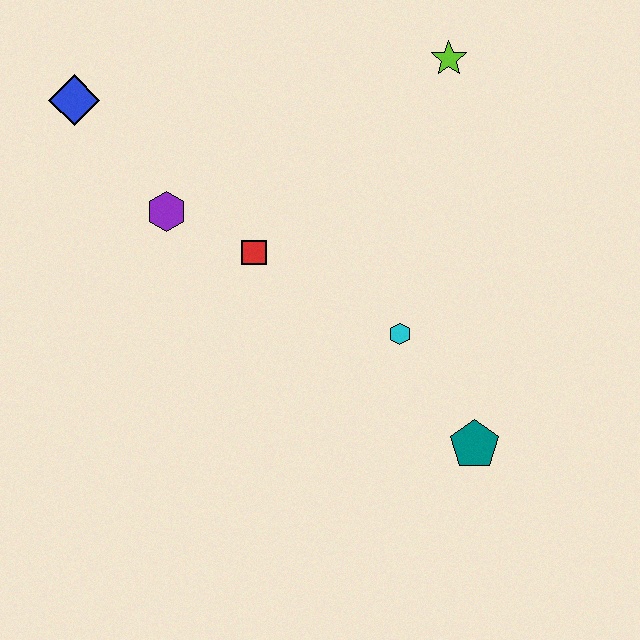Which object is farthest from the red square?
The teal pentagon is farthest from the red square.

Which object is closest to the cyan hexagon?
The teal pentagon is closest to the cyan hexagon.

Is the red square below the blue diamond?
Yes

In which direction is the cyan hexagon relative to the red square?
The cyan hexagon is to the right of the red square.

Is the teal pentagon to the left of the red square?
No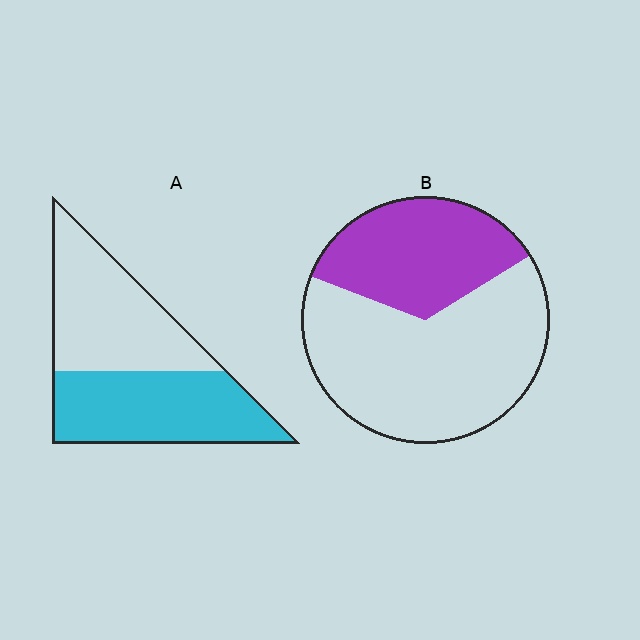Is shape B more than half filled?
No.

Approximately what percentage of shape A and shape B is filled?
A is approximately 50% and B is approximately 35%.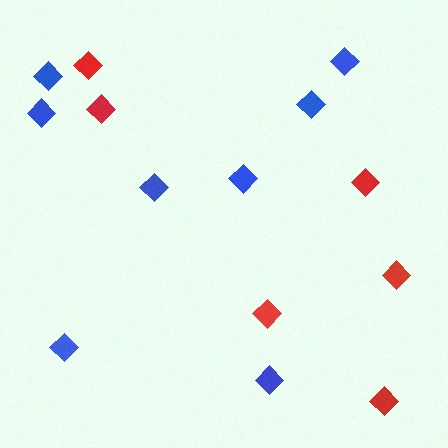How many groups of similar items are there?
There are 2 groups: one group of red diamonds (6) and one group of blue diamonds (8).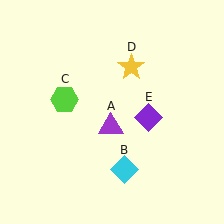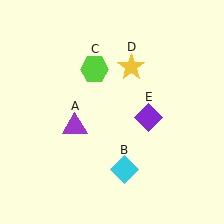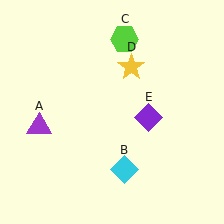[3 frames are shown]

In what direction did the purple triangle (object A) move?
The purple triangle (object A) moved left.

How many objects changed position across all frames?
2 objects changed position: purple triangle (object A), lime hexagon (object C).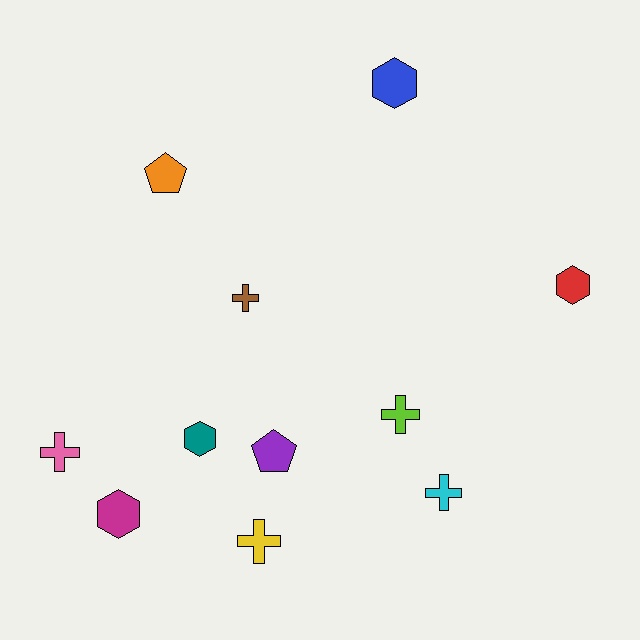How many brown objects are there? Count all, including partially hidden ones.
There is 1 brown object.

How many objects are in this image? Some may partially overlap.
There are 11 objects.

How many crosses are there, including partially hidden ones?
There are 5 crosses.